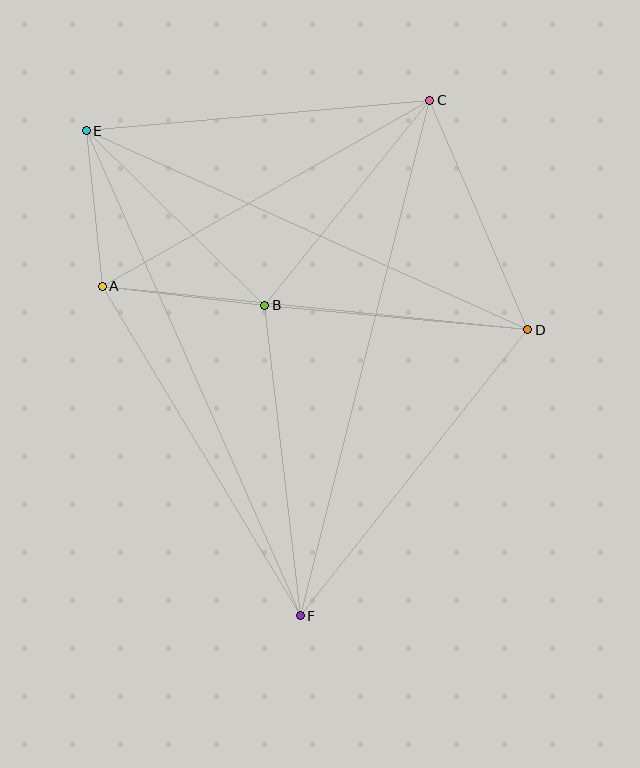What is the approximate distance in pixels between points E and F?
The distance between E and F is approximately 531 pixels.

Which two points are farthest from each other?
Points C and F are farthest from each other.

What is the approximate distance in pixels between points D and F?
The distance between D and F is approximately 366 pixels.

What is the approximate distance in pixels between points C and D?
The distance between C and D is approximately 249 pixels.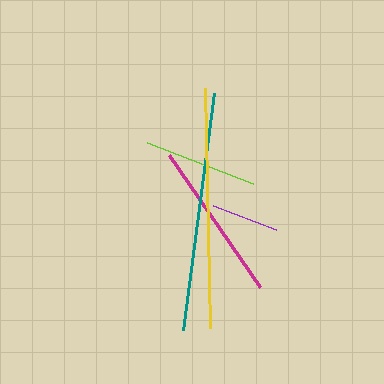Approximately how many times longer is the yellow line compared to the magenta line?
The yellow line is approximately 1.5 times the length of the magenta line.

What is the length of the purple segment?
The purple segment is approximately 68 pixels long.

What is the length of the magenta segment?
The magenta segment is approximately 160 pixels long.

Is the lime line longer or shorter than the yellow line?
The yellow line is longer than the lime line.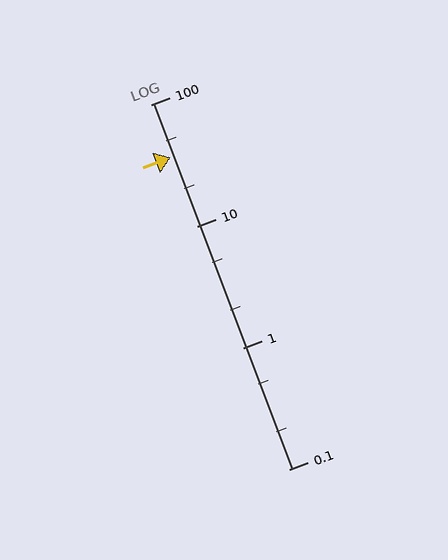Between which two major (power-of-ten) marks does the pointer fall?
The pointer is between 10 and 100.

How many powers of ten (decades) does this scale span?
The scale spans 3 decades, from 0.1 to 100.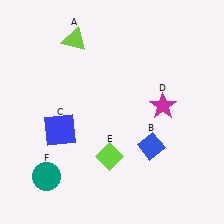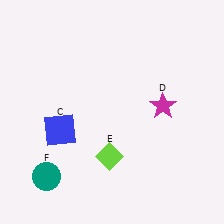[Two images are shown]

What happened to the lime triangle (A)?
The lime triangle (A) was removed in Image 2. It was in the top-left area of Image 1.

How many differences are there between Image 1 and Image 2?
There are 2 differences between the two images.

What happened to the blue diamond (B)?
The blue diamond (B) was removed in Image 2. It was in the bottom-right area of Image 1.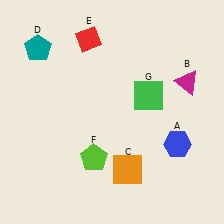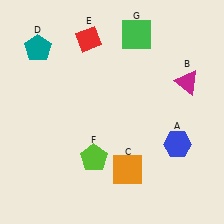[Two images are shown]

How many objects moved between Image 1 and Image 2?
1 object moved between the two images.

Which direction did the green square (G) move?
The green square (G) moved up.